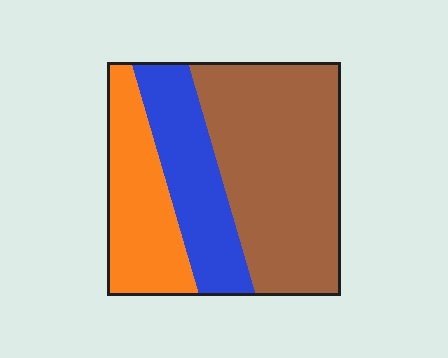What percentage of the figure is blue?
Blue covers 24% of the figure.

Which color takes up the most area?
Brown, at roughly 50%.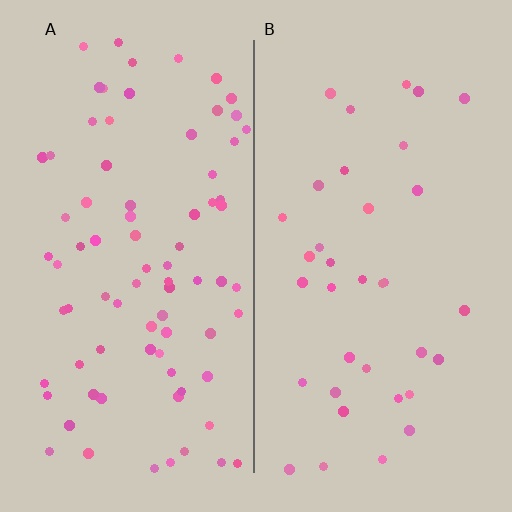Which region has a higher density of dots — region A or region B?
A (the left).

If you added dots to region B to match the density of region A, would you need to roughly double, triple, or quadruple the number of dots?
Approximately double.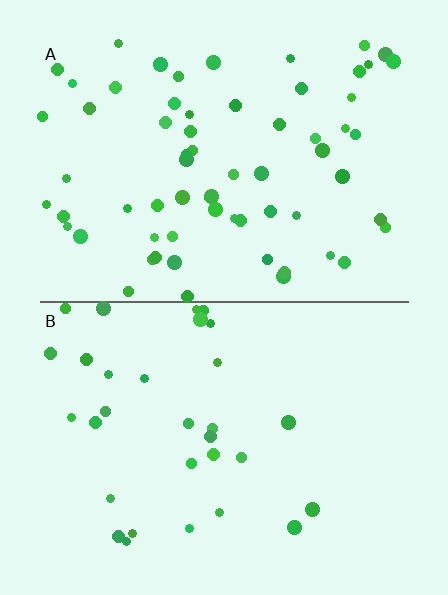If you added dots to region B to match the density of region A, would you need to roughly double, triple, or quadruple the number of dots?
Approximately double.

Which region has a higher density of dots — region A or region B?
A (the top).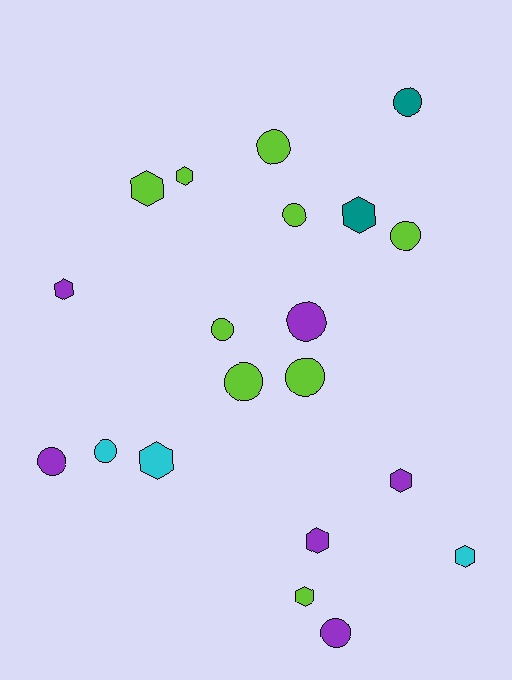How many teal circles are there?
There is 1 teal circle.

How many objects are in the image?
There are 20 objects.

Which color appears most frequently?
Lime, with 9 objects.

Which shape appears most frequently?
Circle, with 11 objects.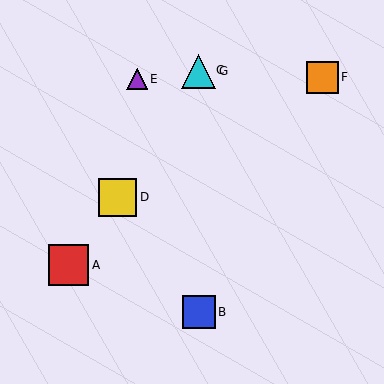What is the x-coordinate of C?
Object C is at x≈199.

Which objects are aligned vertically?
Objects B, C, G are aligned vertically.